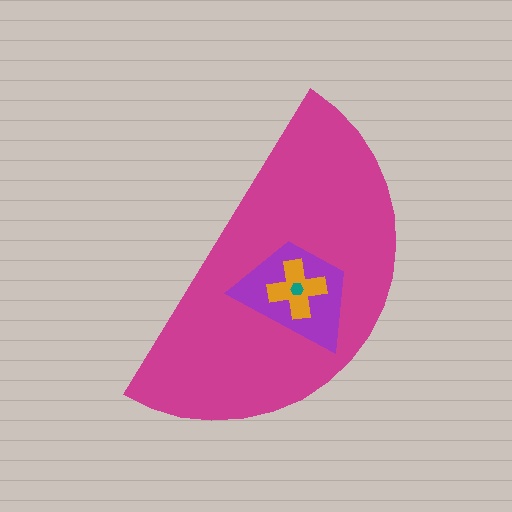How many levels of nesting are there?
4.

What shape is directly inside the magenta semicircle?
The purple trapezoid.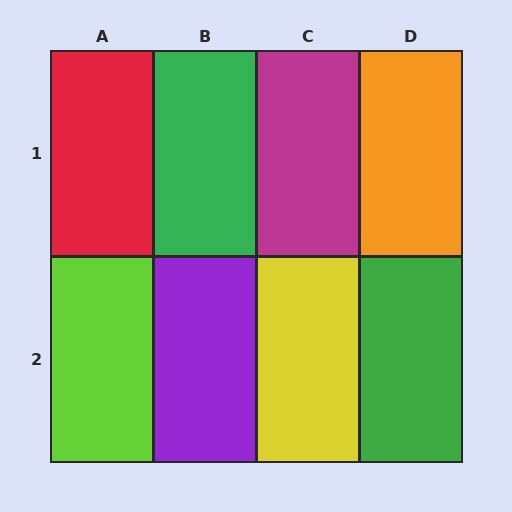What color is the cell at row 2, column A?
Lime.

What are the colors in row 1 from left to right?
Red, green, magenta, orange.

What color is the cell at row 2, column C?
Yellow.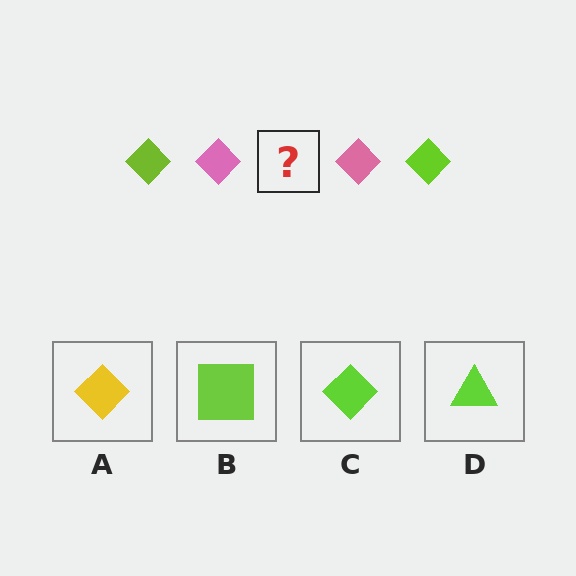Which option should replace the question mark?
Option C.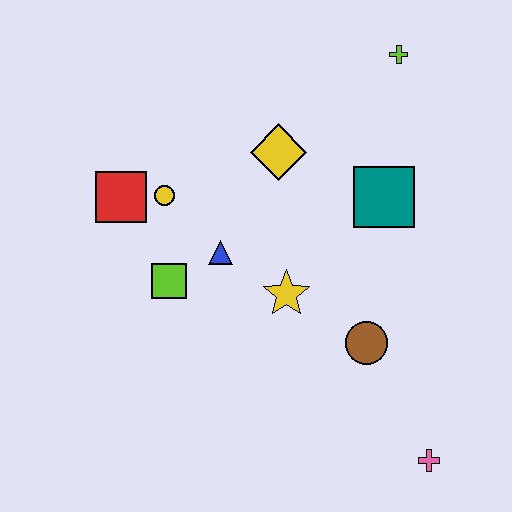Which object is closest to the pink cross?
The brown circle is closest to the pink cross.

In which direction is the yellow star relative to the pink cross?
The yellow star is above the pink cross.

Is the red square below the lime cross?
Yes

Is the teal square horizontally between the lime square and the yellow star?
No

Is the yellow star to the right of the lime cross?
No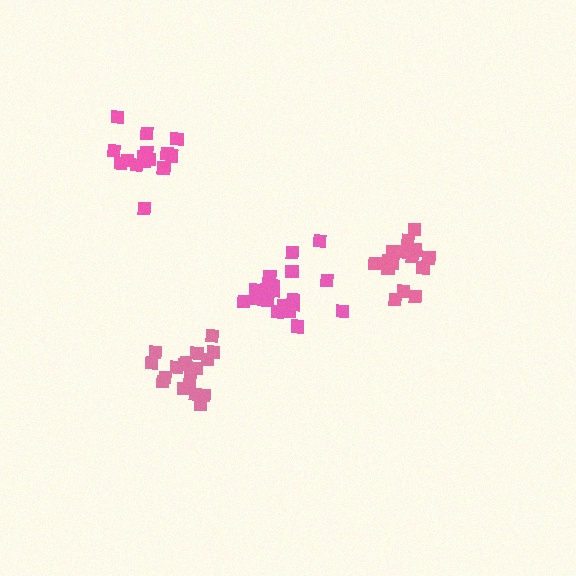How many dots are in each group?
Group 1: 19 dots, Group 2: 17 dots, Group 3: 17 dots, Group 4: 20 dots (73 total).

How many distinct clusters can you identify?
There are 4 distinct clusters.